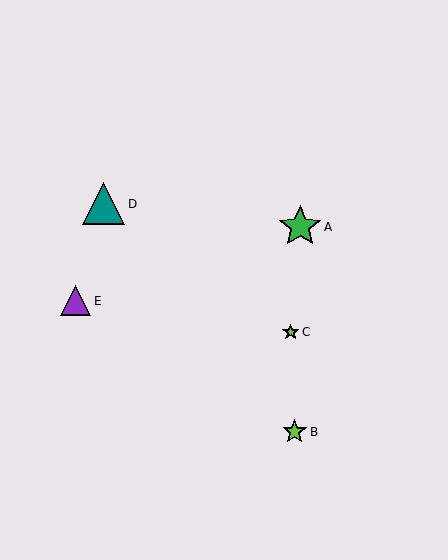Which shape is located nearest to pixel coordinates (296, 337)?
The lime star (labeled C) at (291, 332) is nearest to that location.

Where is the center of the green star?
The center of the green star is at (300, 227).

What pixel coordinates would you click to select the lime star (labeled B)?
Click at (295, 432) to select the lime star B.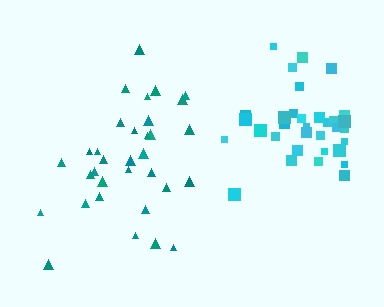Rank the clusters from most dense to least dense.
cyan, teal.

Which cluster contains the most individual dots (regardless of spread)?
Cyan (34).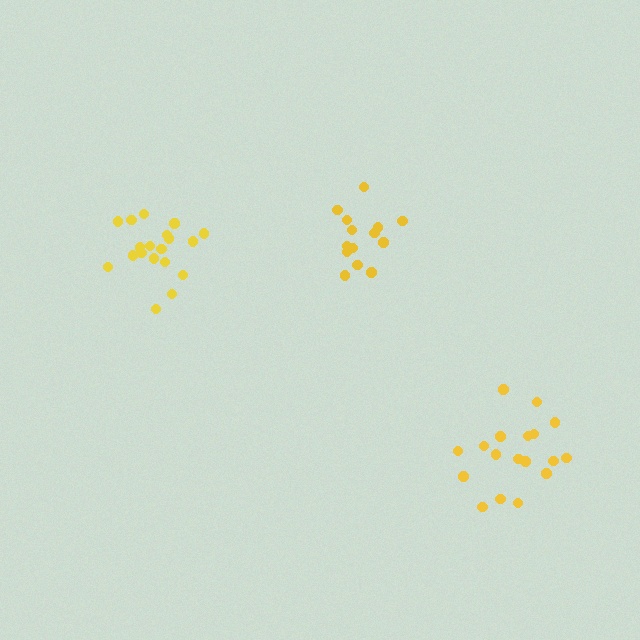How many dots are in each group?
Group 1: 14 dots, Group 2: 19 dots, Group 3: 19 dots (52 total).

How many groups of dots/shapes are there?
There are 3 groups.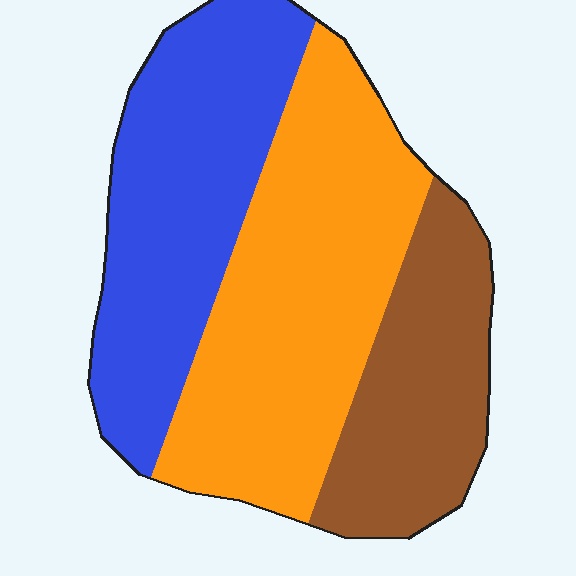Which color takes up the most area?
Orange, at roughly 40%.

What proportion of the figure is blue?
Blue takes up between a third and a half of the figure.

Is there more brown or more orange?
Orange.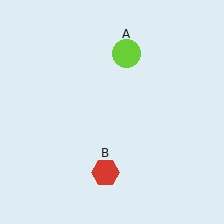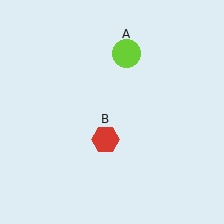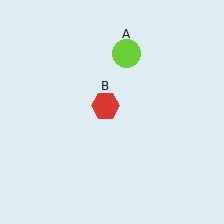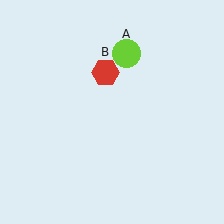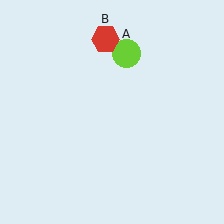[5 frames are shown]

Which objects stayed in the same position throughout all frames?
Lime circle (object A) remained stationary.